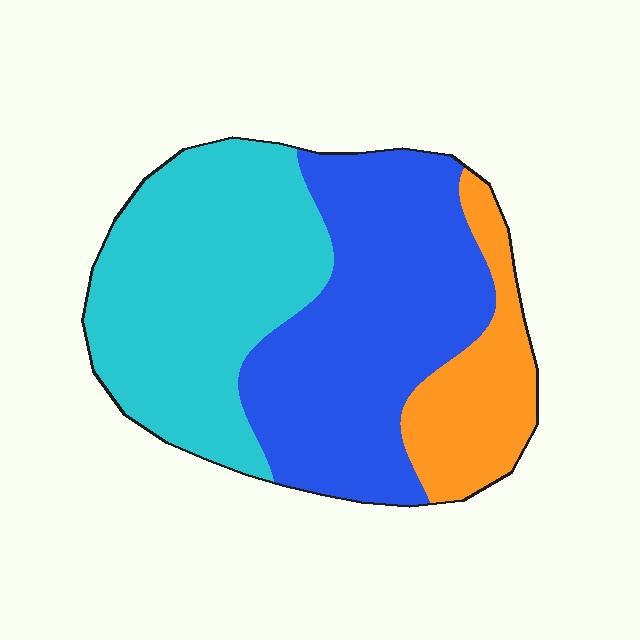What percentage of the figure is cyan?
Cyan covers 41% of the figure.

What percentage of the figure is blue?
Blue takes up about two fifths (2/5) of the figure.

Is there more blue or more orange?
Blue.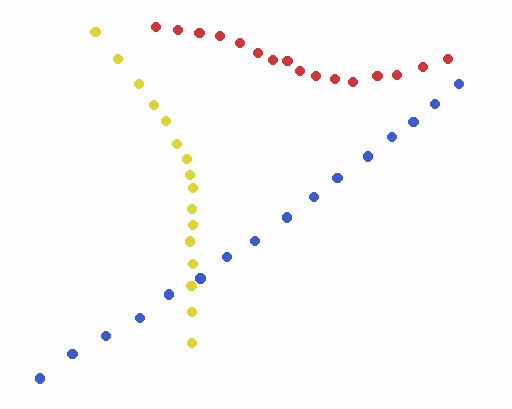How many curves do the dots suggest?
There are 3 distinct paths.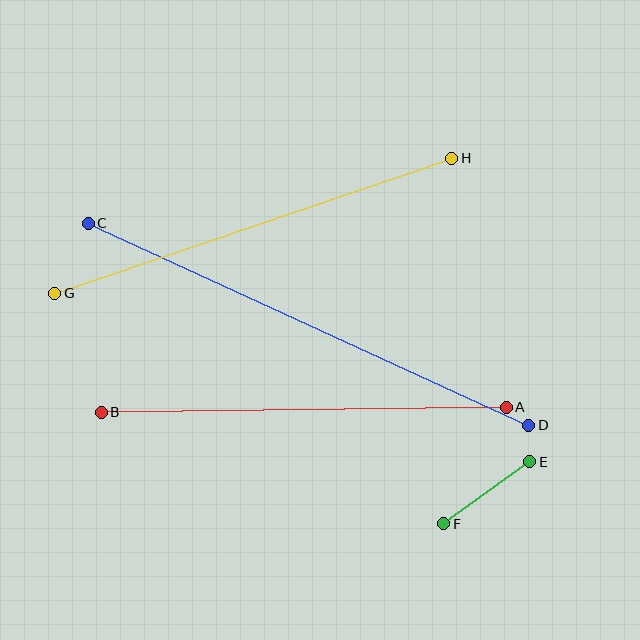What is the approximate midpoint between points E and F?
The midpoint is at approximately (487, 493) pixels.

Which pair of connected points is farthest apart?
Points C and D are farthest apart.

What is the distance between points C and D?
The distance is approximately 484 pixels.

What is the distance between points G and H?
The distance is approximately 420 pixels.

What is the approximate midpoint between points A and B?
The midpoint is at approximately (304, 410) pixels.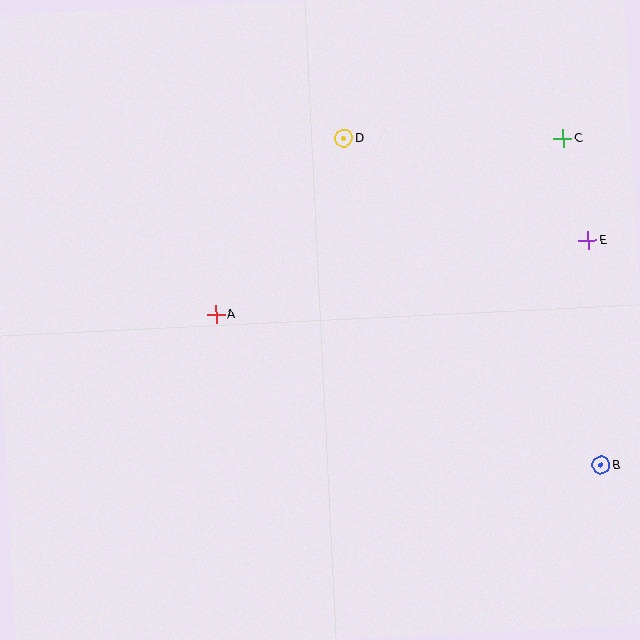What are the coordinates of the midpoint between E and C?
The midpoint between E and C is at (576, 190).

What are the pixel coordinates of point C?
Point C is at (563, 139).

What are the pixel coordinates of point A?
Point A is at (216, 315).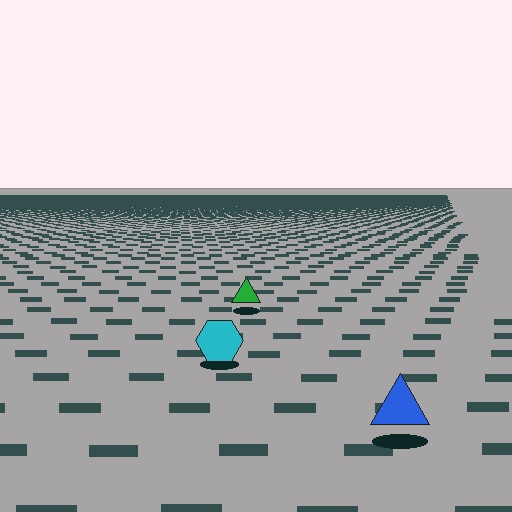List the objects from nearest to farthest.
From nearest to farthest: the blue triangle, the cyan hexagon, the green triangle.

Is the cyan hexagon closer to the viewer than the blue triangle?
No. The blue triangle is closer — you can tell from the texture gradient: the ground texture is coarser near it.